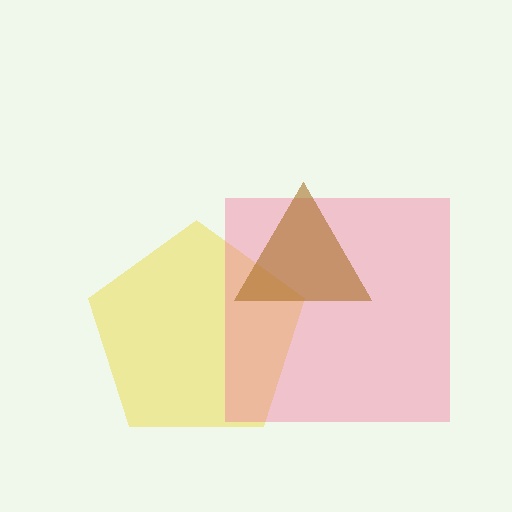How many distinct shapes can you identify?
There are 3 distinct shapes: a yellow pentagon, a pink square, a brown triangle.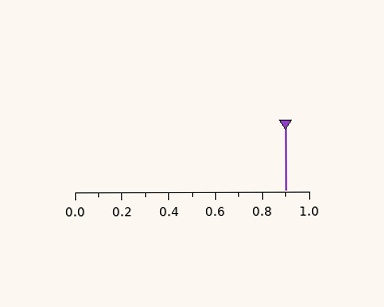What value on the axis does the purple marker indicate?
The marker indicates approximately 0.9.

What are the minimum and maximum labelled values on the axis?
The axis runs from 0.0 to 1.0.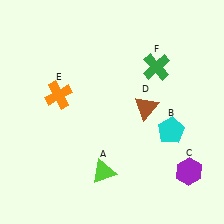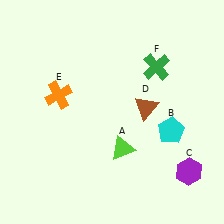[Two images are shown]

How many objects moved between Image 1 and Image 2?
1 object moved between the two images.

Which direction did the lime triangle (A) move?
The lime triangle (A) moved up.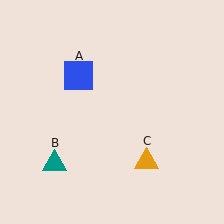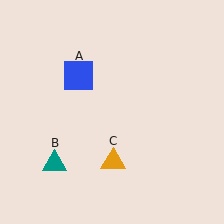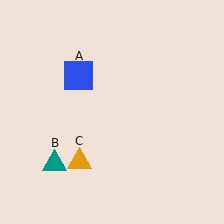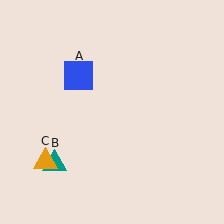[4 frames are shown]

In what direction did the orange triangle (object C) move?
The orange triangle (object C) moved left.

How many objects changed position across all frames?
1 object changed position: orange triangle (object C).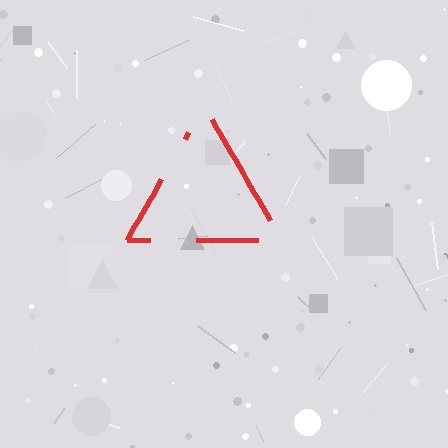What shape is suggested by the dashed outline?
The dashed outline suggests a triangle.